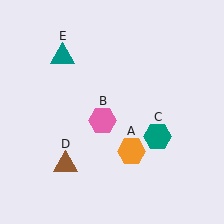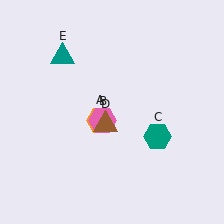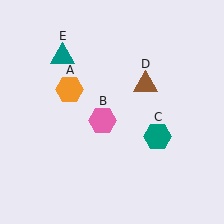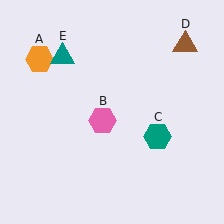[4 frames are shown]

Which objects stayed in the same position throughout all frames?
Pink hexagon (object B) and teal hexagon (object C) and teal triangle (object E) remained stationary.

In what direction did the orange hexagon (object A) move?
The orange hexagon (object A) moved up and to the left.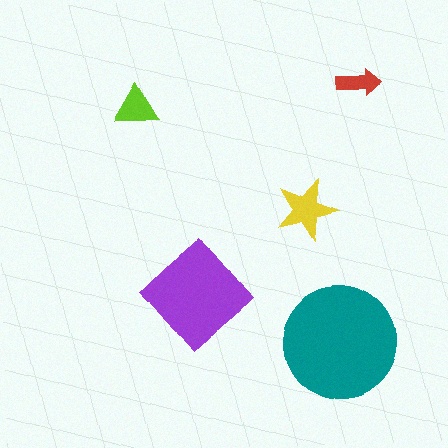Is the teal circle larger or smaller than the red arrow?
Larger.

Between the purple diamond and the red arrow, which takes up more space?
The purple diamond.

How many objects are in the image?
There are 5 objects in the image.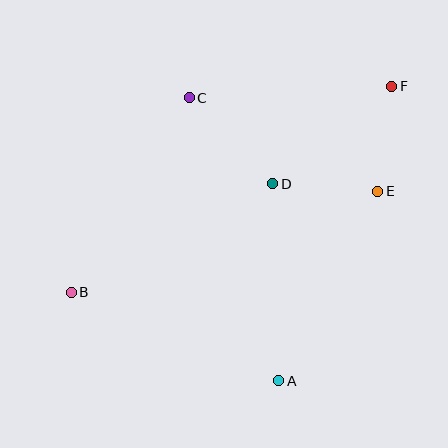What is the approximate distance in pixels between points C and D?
The distance between C and D is approximately 120 pixels.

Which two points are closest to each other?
Points D and E are closest to each other.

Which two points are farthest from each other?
Points B and F are farthest from each other.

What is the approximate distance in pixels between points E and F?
The distance between E and F is approximately 106 pixels.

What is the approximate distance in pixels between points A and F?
The distance between A and F is approximately 316 pixels.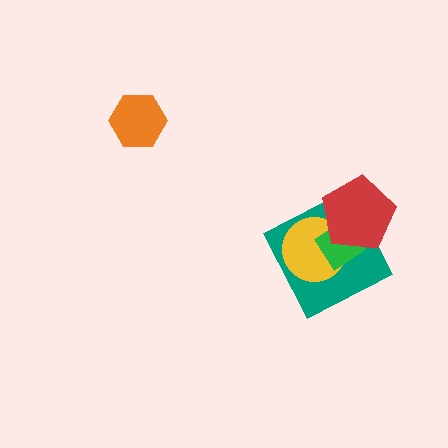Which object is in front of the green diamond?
The red pentagon is in front of the green diamond.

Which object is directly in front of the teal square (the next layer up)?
The yellow circle is directly in front of the teal square.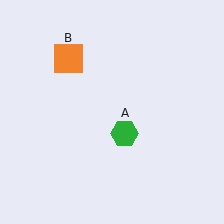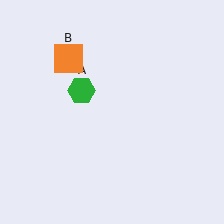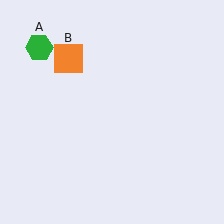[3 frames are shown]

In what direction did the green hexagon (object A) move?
The green hexagon (object A) moved up and to the left.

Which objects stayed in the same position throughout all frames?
Orange square (object B) remained stationary.